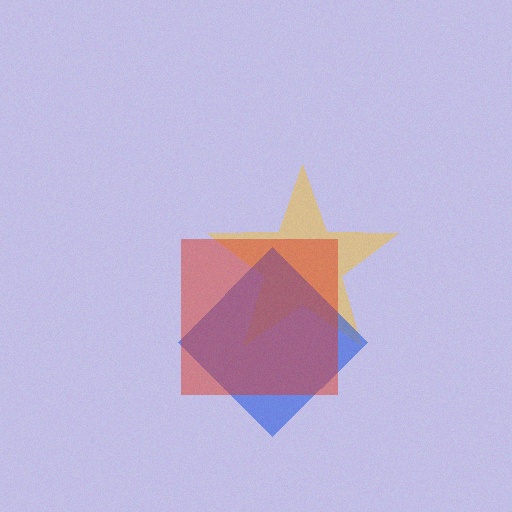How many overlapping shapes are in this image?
There are 3 overlapping shapes in the image.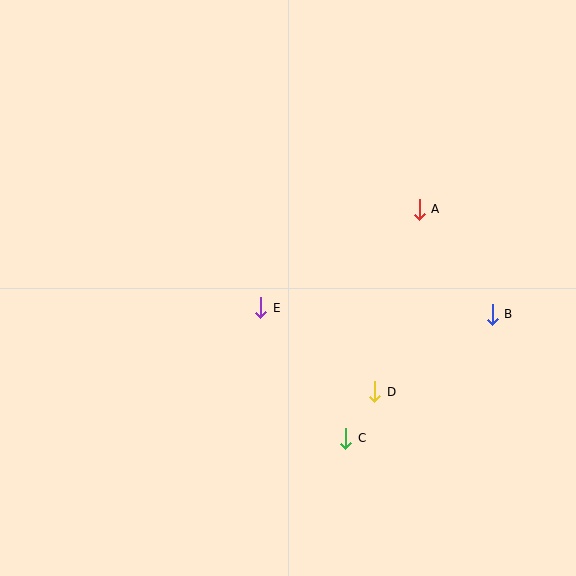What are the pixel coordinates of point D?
Point D is at (375, 392).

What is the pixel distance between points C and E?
The distance between C and E is 156 pixels.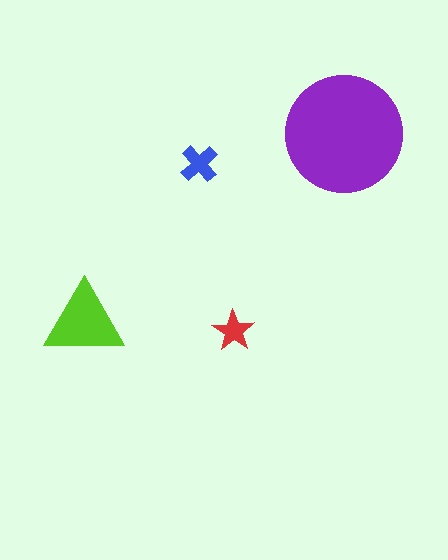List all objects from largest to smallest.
The purple circle, the lime triangle, the blue cross, the red star.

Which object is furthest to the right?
The purple circle is rightmost.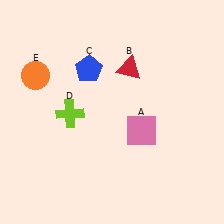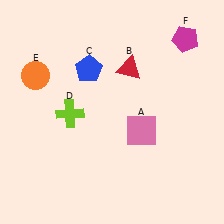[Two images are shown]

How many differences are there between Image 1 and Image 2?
There is 1 difference between the two images.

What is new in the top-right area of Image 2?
A magenta pentagon (F) was added in the top-right area of Image 2.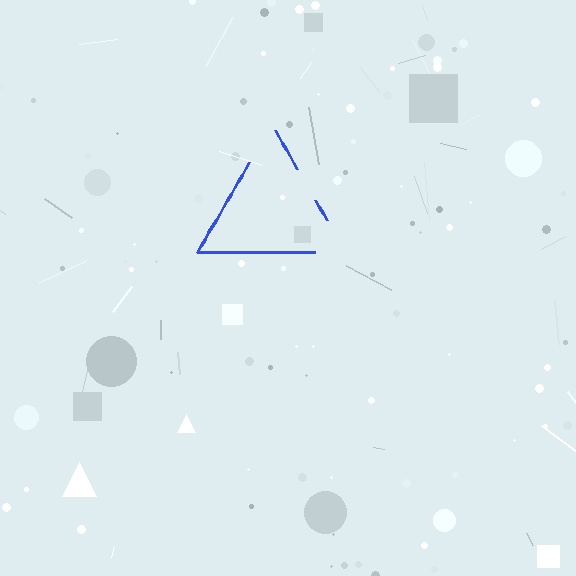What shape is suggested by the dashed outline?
The dashed outline suggests a triangle.